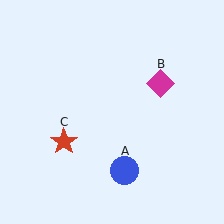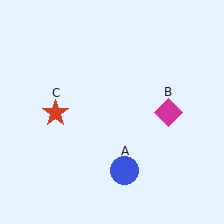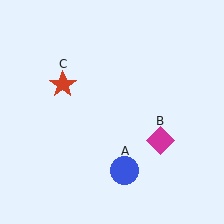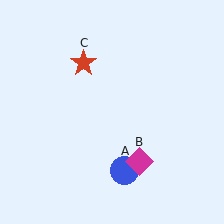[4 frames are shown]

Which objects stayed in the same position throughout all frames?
Blue circle (object A) remained stationary.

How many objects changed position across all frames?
2 objects changed position: magenta diamond (object B), red star (object C).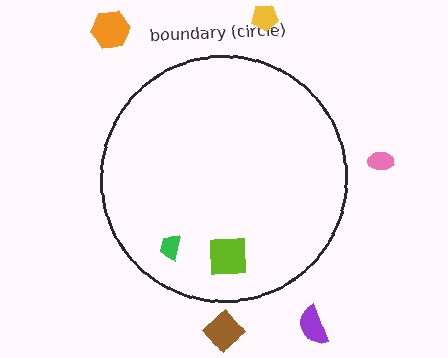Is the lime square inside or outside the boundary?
Inside.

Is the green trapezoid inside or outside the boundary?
Inside.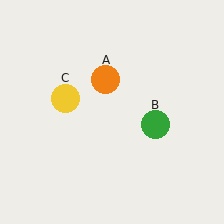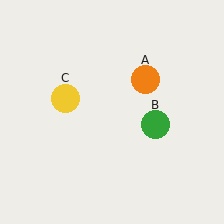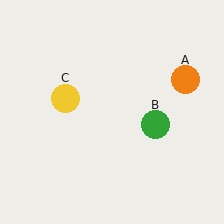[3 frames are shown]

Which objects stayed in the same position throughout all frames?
Green circle (object B) and yellow circle (object C) remained stationary.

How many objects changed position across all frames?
1 object changed position: orange circle (object A).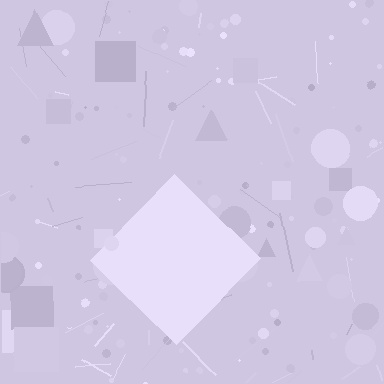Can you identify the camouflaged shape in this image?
The camouflaged shape is a diamond.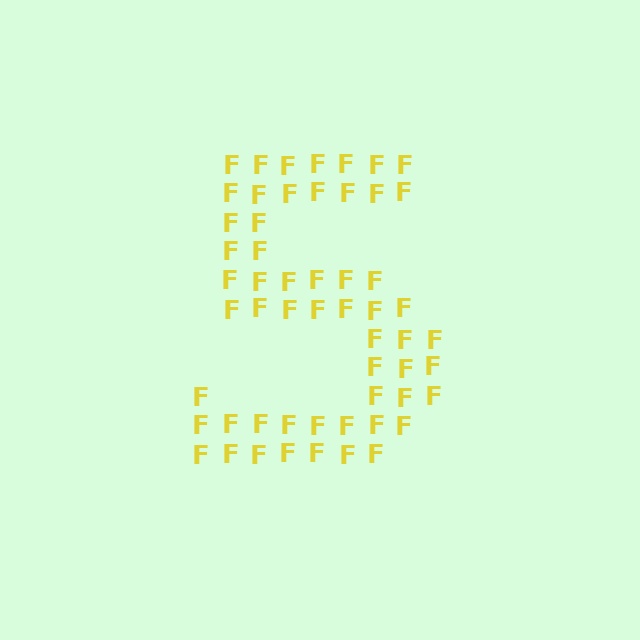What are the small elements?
The small elements are letter F's.